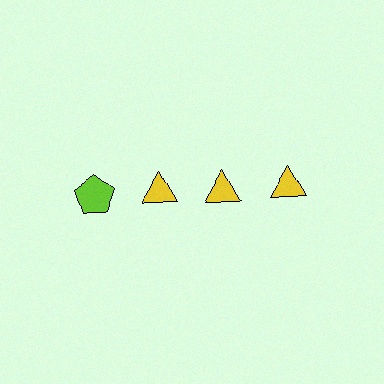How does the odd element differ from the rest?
It differs in both color (lime instead of yellow) and shape (pentagon instead of triangle).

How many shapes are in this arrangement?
There are 4 shapes arranged in a grid pattern.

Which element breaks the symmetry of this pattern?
The lime pentagon in the top row, leftmost column breaks the symmetry. All other shapes are yellow triangles.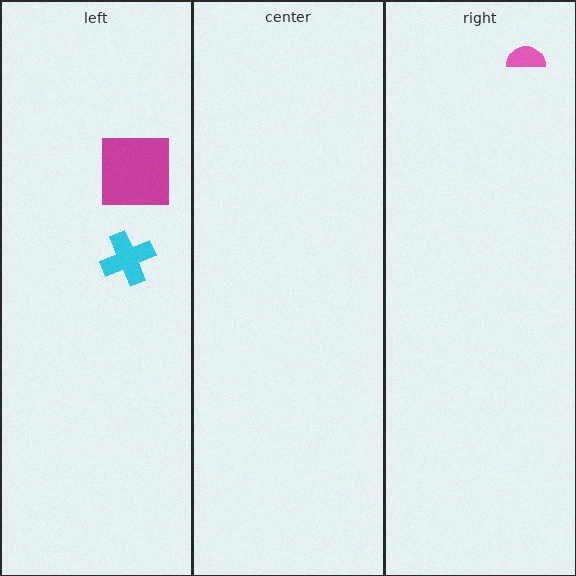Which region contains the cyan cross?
The left region.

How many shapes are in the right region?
1.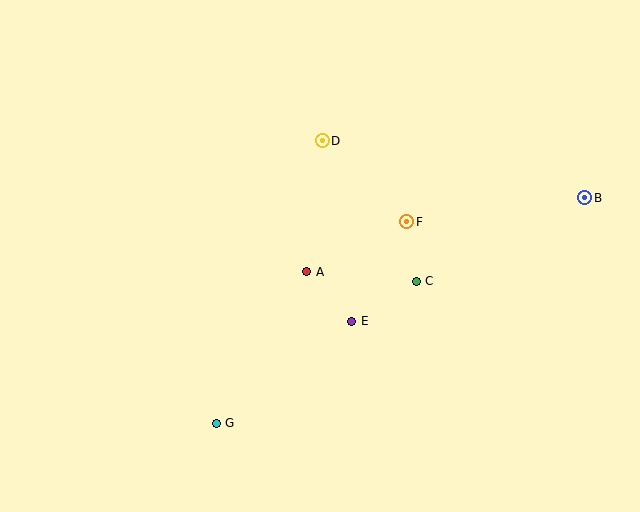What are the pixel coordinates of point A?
Point A is at (307, 272).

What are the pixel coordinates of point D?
Point D is at (322, 141).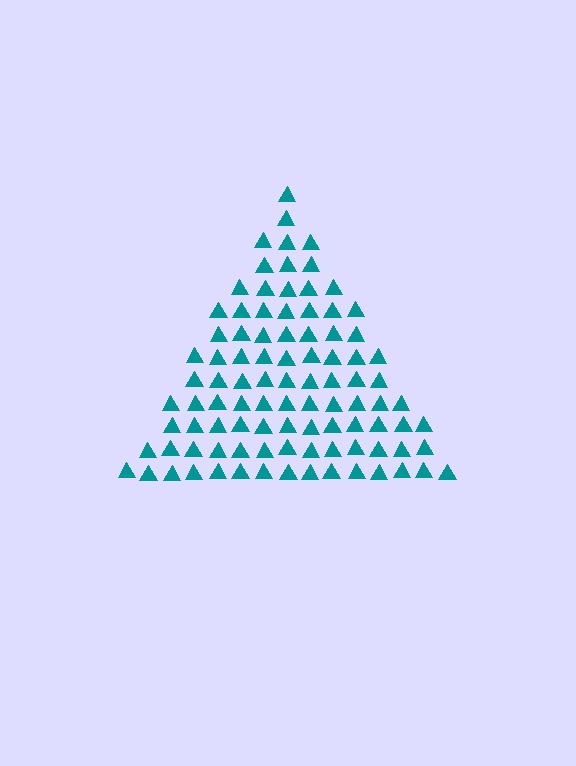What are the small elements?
The small elements are triangles.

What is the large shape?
The large shape is a triangle.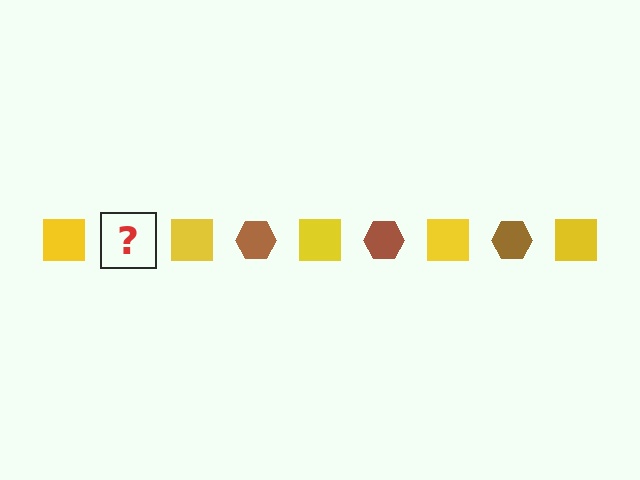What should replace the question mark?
The question mark should be replaced with a brown hexagon.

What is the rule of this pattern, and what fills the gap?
The rule is that the pattern alternates between yellow square and brown hexagon. The gap should be filled with a brown hexagon.